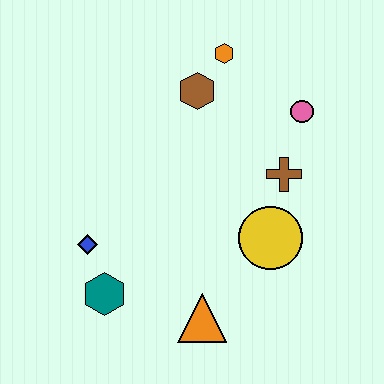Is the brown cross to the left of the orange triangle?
No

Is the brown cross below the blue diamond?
No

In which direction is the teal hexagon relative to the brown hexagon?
The teal hexagon is below the brown hexagon.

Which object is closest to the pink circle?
The brown cross is closest to the pink circle.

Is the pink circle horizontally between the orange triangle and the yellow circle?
No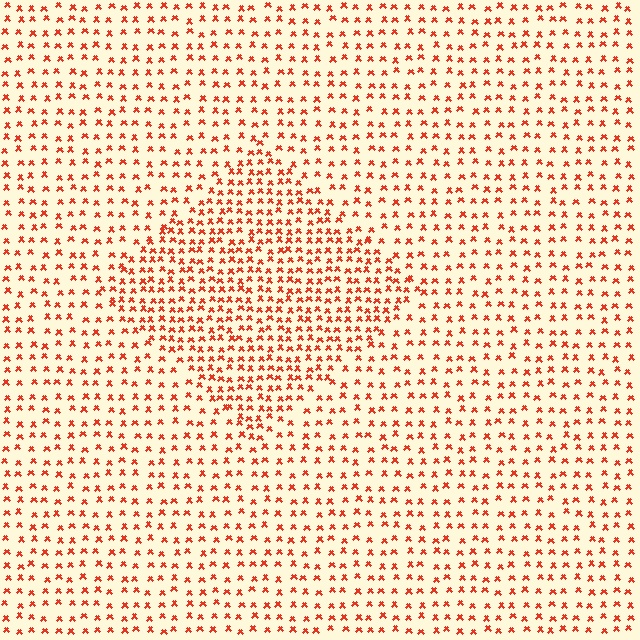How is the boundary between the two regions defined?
The boundary is defined by a change in element density (approximately 1.8x ratio). All elements are the same color, size, and shape.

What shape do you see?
I see a diamond.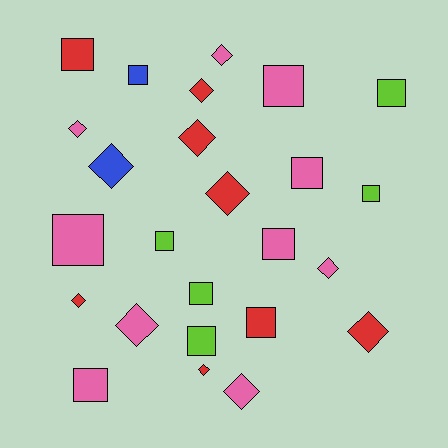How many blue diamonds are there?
There is 1 blue diamond.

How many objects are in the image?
There are 25 objects.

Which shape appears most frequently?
Square, with 13 objects.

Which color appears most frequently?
Pink, with 10 objects.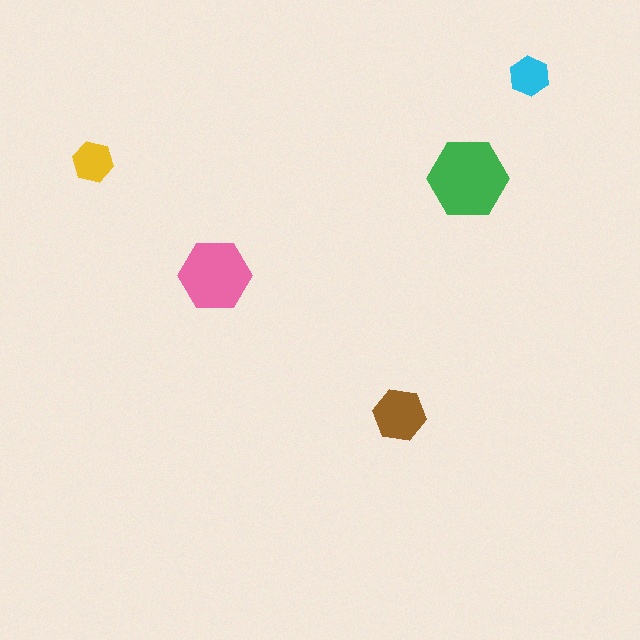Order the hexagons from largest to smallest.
the green one, the pink one, the brown one, the yellow one, the cyan one.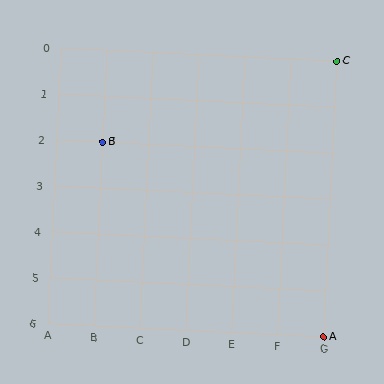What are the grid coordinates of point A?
Point A is at grid coordinates (G, 6).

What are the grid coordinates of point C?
Point C is at grid coordinates (G, 0).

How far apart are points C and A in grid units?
Points C and A are 6 rows apart.